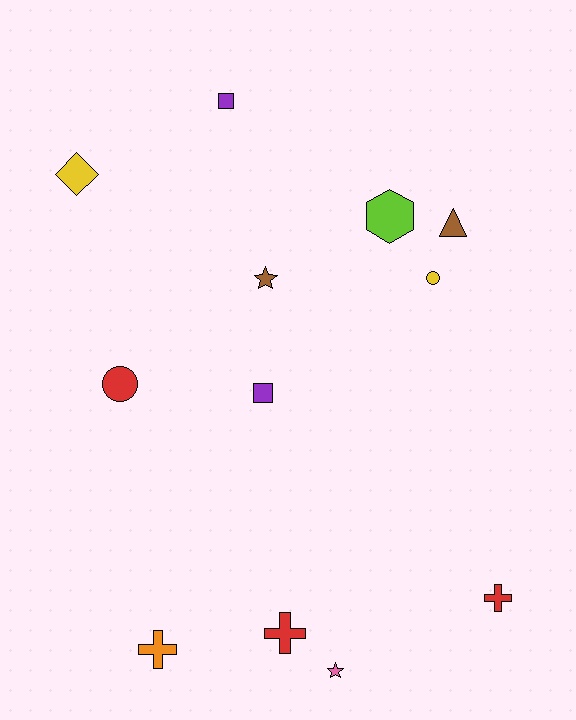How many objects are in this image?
There are 12 objects.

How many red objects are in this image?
There are 3 red objects.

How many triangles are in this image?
There is 1 triangle.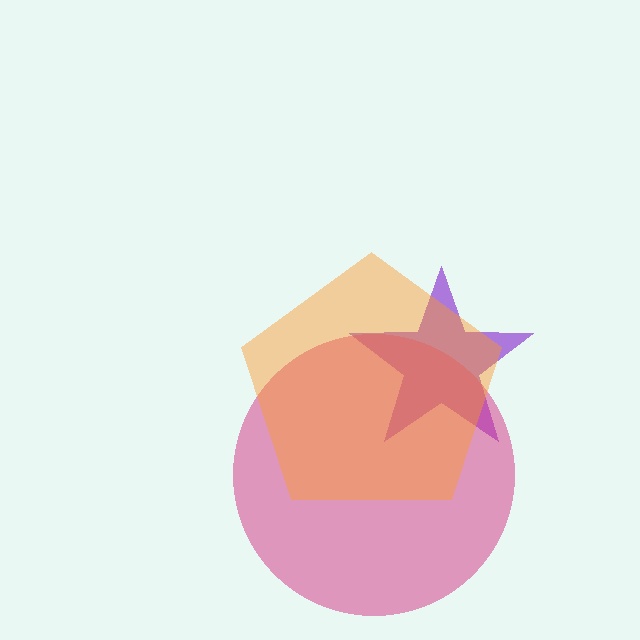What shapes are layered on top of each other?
The layered shapes are: a purple star, a magenta circle, an orange pentagon.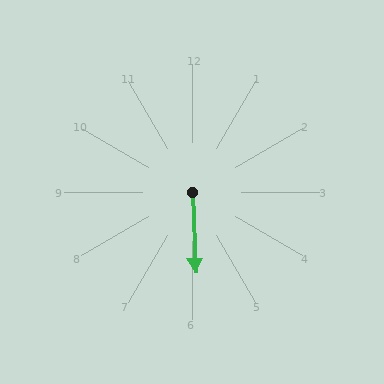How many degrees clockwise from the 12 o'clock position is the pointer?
Approximately 178 degrees.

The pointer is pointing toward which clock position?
Roughly 6 o'clock.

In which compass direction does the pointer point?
South.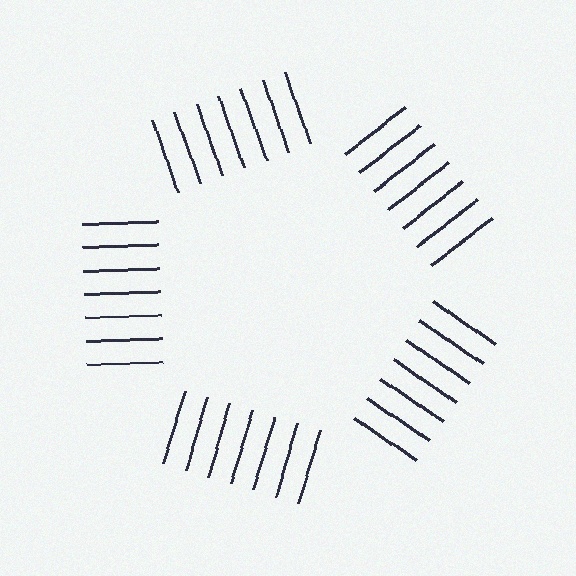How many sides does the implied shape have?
5 sides — the line-ends trace a pentagon.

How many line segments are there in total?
35 — 7 along each of the 5 edges.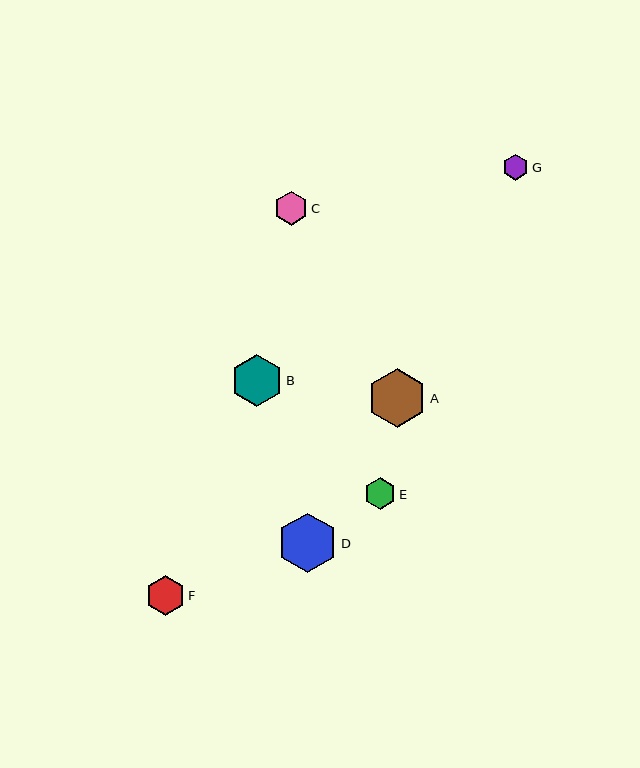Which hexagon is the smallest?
Hexagon G is the smallest with a size of approximately 26 pixels.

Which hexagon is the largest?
Hexagon D is the largest with a size of approximately 60 pixels.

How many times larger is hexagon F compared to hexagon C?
Hexagon F is approximately 1.2 times the size of hexagon C.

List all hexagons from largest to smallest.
From largest to smallest: D, A, B, F, C, E, G.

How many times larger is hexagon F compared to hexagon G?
Hexagon F is approximately 1.5 times the size of hexagon G.